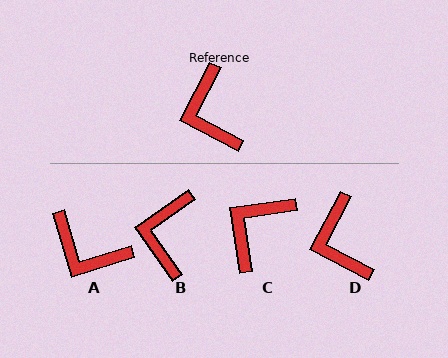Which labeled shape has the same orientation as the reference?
D.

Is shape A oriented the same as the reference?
No, it is off by about 44 degrees.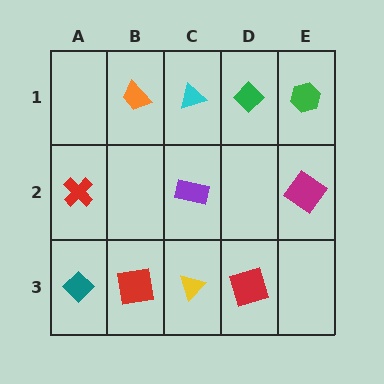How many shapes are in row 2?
3 shapes.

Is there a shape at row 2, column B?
No, that cell is empty.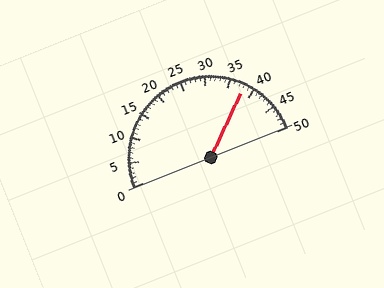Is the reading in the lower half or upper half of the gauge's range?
The reading is in the upper half of the range (0 to 50).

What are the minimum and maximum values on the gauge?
The gauge ranges from 0 to 50.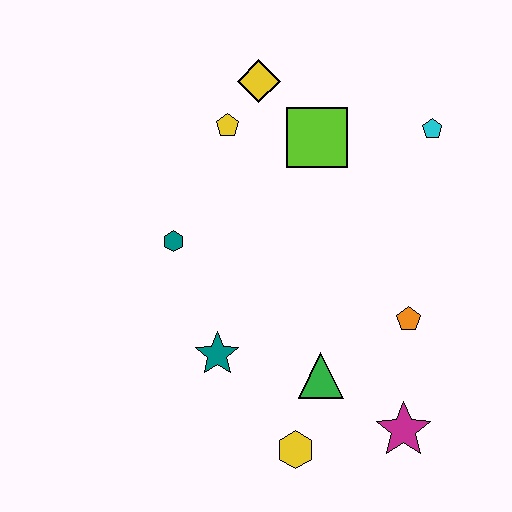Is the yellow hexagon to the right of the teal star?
Yes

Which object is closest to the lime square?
The yellow diamond is closest to the lime square.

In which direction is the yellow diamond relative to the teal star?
The yellow diamond is above the teal star.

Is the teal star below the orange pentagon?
Yes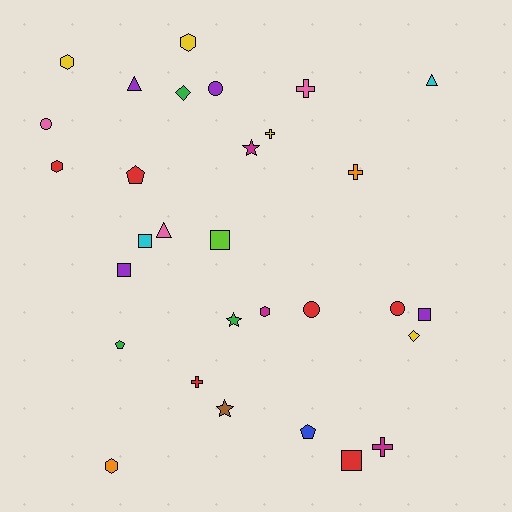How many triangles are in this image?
There are 3 triangles.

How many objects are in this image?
There are 30 objects.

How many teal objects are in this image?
There are no teal objects.